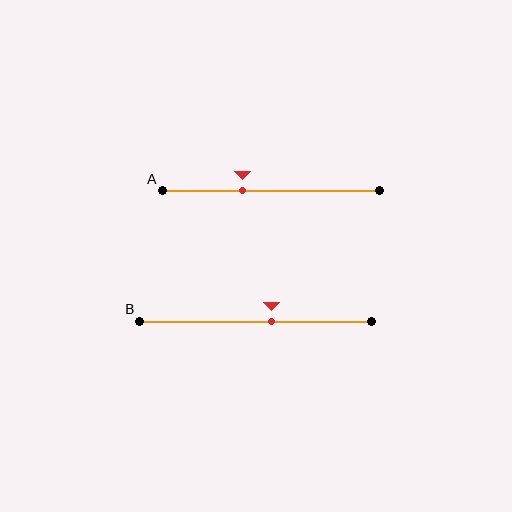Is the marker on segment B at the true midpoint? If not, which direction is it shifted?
No, the marker on segment B is shifted to the right by about 7% of the segment length.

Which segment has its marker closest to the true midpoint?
Segment B has its marker closest to the true midpoint.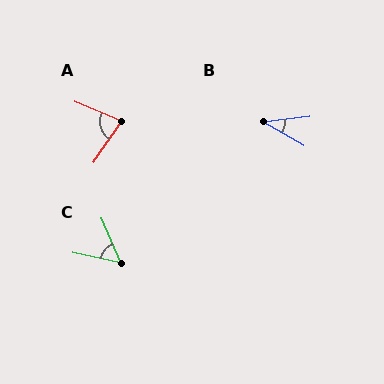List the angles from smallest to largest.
B (36°), C (55°), A (78°).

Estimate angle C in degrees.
Approximately 55 degrees.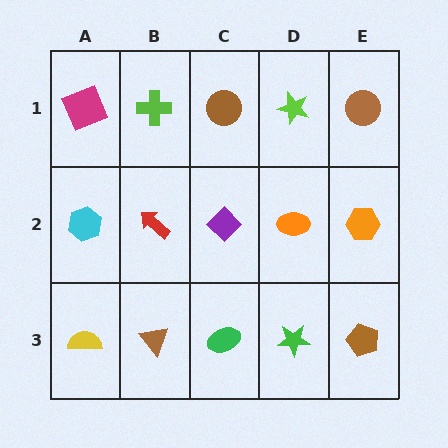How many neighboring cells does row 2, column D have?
4.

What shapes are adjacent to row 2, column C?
A brown circle (row 1, column C), a green ellipse (row 3, column C), a red arrow (row 2, column B), an orange ellipse (row 2, column D).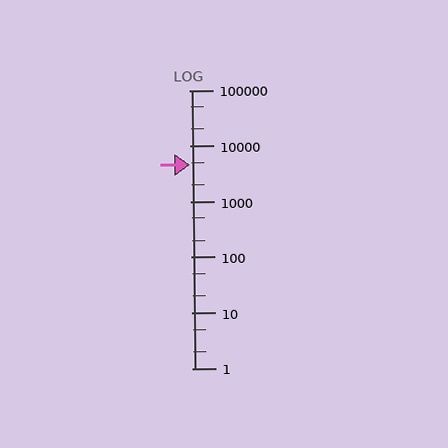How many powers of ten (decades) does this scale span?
The scale spans 5 decades, from 1 to 100000.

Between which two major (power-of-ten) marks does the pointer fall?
The pointer is between 1000 and 10000.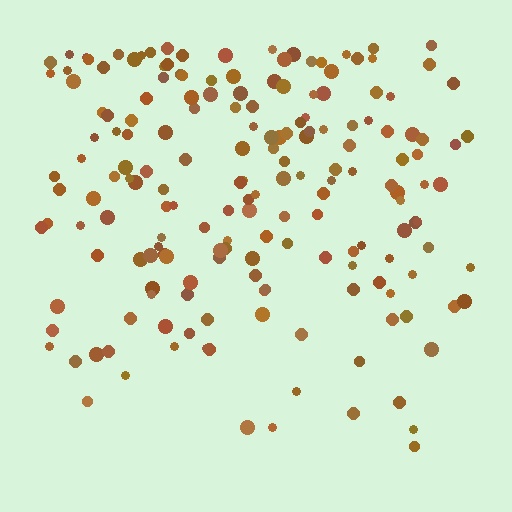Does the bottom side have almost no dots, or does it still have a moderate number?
Still a moderate number, just noticeably fewer than the top.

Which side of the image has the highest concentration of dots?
The top.